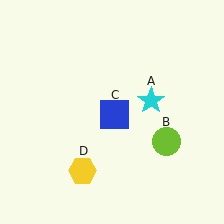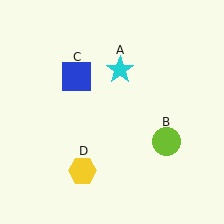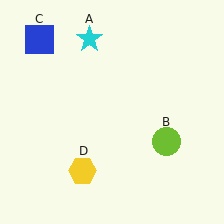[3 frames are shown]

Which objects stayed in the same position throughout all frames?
Lime circle (object B) and yellow hexagon (object D) remained stationary.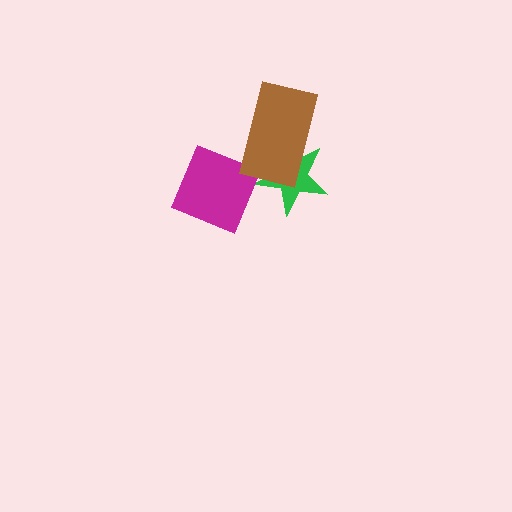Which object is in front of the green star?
The brown rectangle is in front of the green star.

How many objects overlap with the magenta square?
0 objects overlap with the magenta square.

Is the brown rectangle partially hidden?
No, no other shape covers it.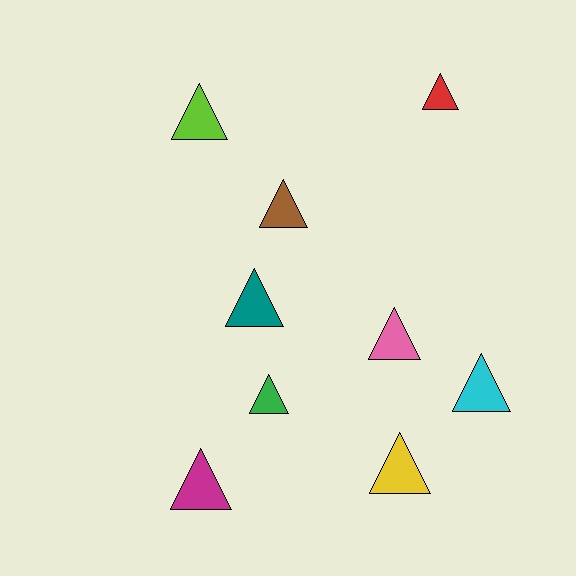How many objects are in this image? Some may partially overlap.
There are 9 objects.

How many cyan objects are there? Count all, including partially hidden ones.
There is 1 cyan object.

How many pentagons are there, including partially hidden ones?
There are no pentagons.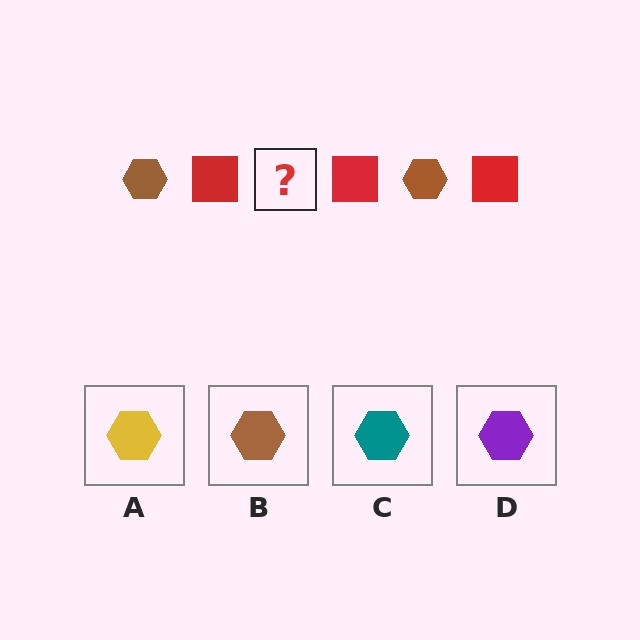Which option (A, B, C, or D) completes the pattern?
B.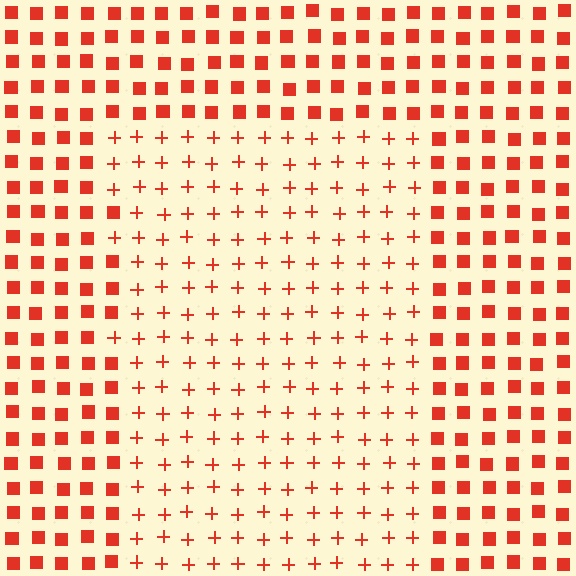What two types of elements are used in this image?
The image uses plus signs inside the rectangle region and squares outside it.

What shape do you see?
I see a rectangle.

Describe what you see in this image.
The image is filled with small red elements arranged in a uniform grid. A rectangle-shaped region contains plus signs, while the surrounding area contains squares. The boundary is defined purely by the change in element shape.